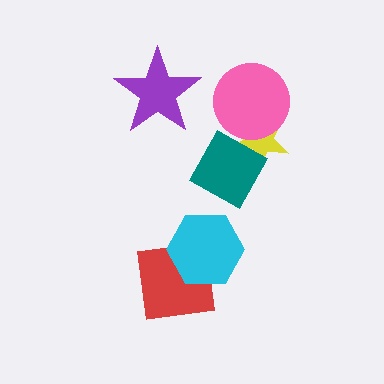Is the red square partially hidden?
Yes, it is partially covered by another shape.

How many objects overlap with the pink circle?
1 object overlaps with the pink circle.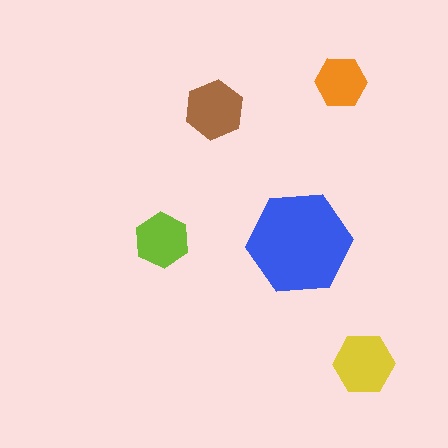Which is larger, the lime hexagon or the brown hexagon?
The brown one.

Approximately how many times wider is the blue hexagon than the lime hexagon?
About 2 times wider.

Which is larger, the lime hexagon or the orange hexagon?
The lime one.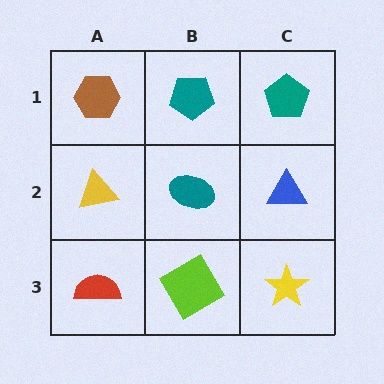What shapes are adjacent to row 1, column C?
A blue triangle (row 2, column C), a teal pentagon (row 1, column B).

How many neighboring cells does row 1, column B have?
3.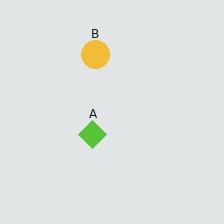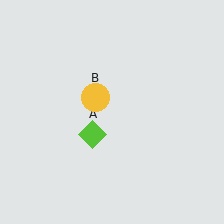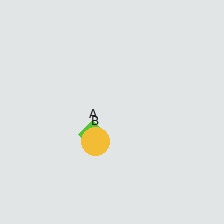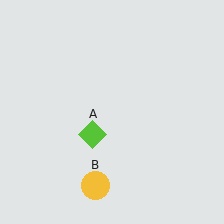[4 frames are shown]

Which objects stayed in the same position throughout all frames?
Lime diamond (object A) remained stationary.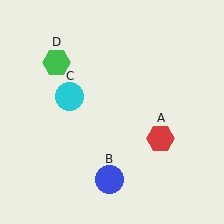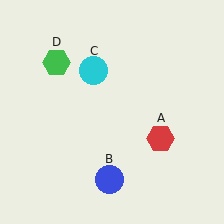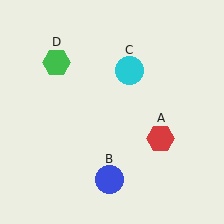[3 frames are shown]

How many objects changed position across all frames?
1 object changed position: cyan circle (object C).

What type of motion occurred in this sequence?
The cyan circle (object C) rotated clockwise around the center of the scene.